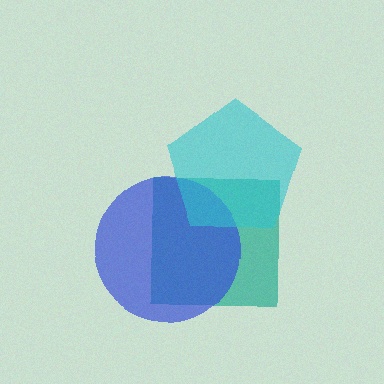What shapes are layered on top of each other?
The layered shapes are: a teal square, a blue circle, a cyan pentagon.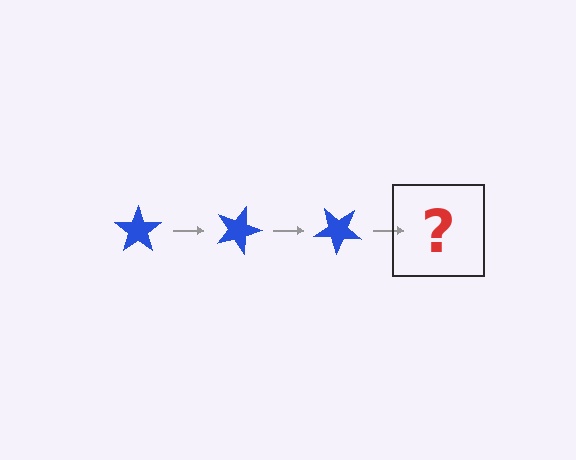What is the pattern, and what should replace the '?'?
The pattern is that the star rotates 20 degrees each step. The '?' should be a blue star rotated 60 degrees.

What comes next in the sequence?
The next element should be a blue star rotated 60 degrees.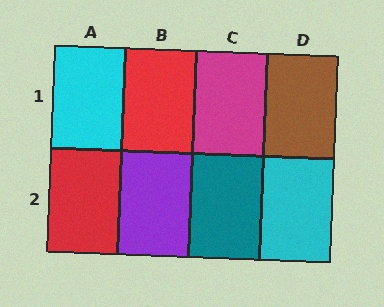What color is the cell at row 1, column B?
Red.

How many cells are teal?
1 cell is teal.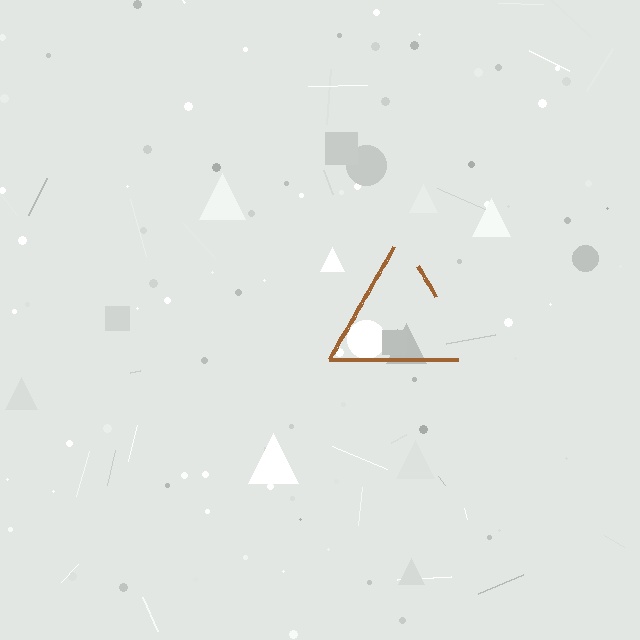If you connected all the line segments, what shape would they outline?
They would outline a triangle.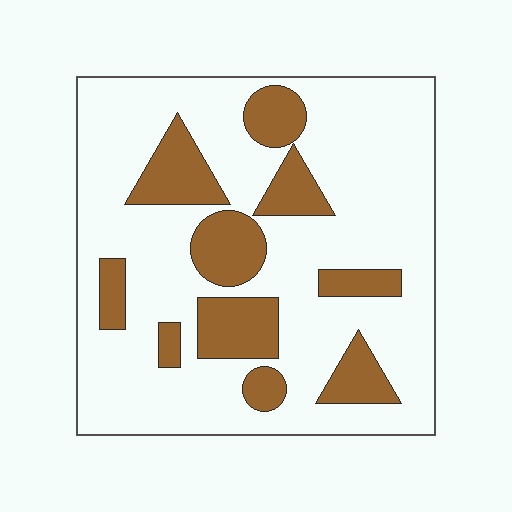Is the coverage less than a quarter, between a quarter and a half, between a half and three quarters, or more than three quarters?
Less than a quarter.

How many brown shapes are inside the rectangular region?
10.